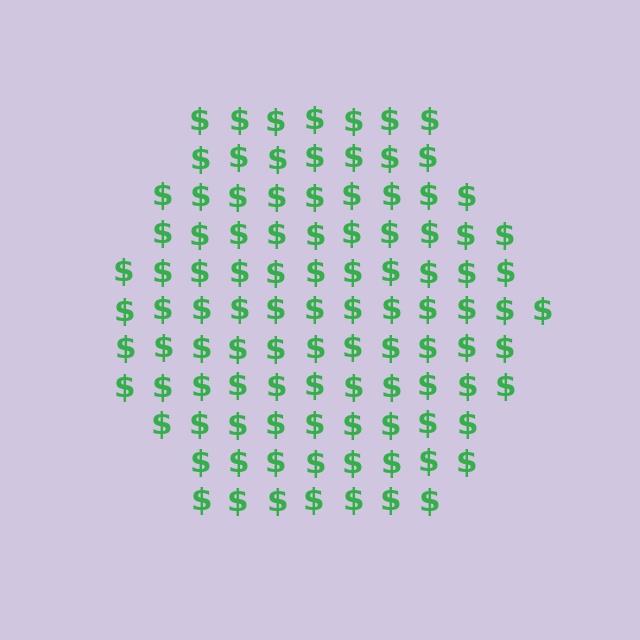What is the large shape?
The large shape is a hexagon.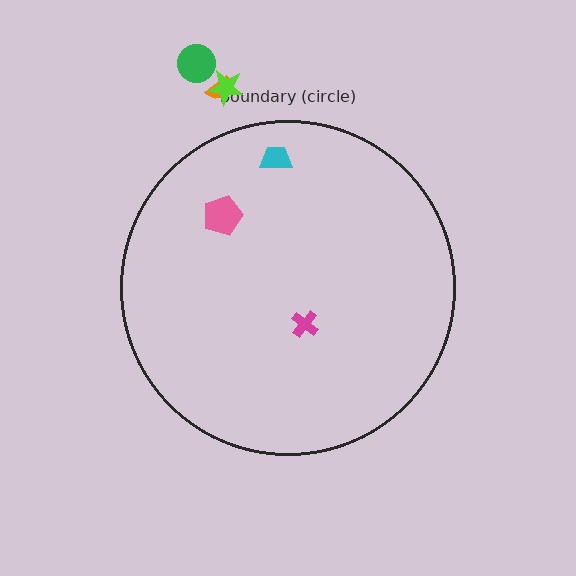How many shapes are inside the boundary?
3 inside, 3 outside.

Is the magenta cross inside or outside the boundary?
Inside.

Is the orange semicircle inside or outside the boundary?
Outside.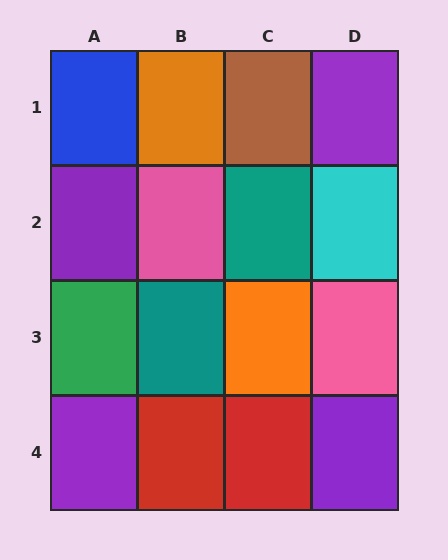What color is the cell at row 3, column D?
Pink.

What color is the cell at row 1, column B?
Orange.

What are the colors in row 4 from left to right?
Purple, red, red, purple.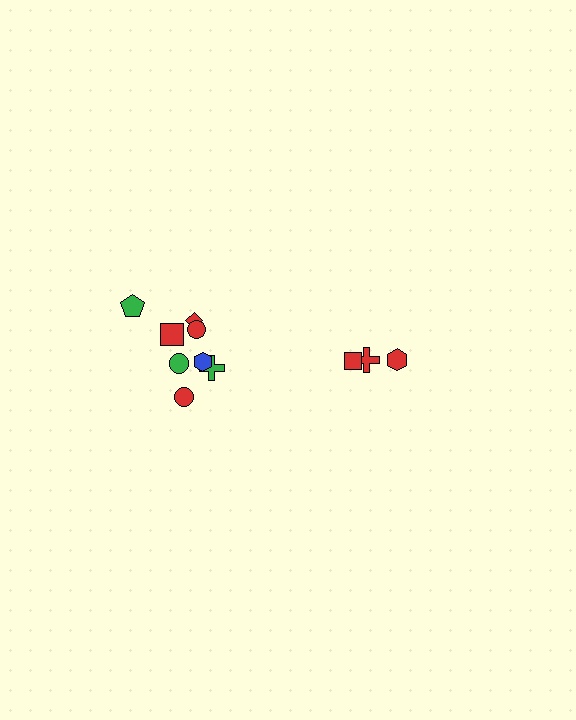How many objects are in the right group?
There are 3 objects.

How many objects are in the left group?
There are 8 objects.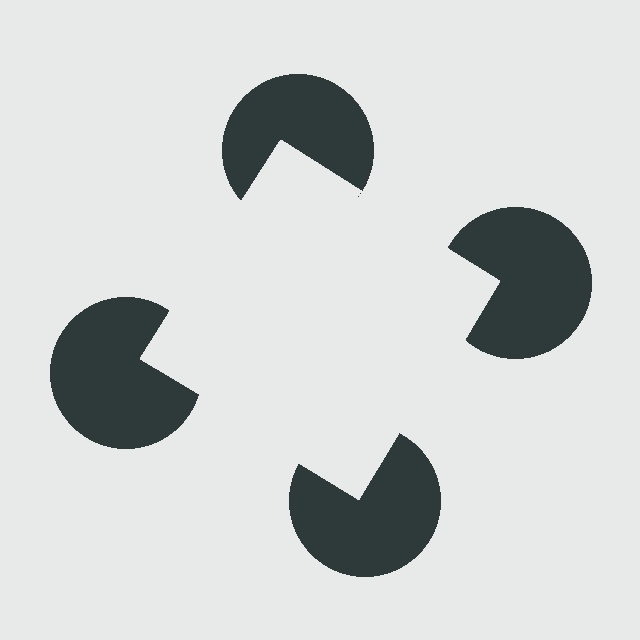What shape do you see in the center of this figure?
An illusory square — its edges are inferred from the aligned wedge cuts in the pac-man discs, not physically drawn.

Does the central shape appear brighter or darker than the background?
It typically appears slightly brighter than the background, even though no actual brightness change is drawn.